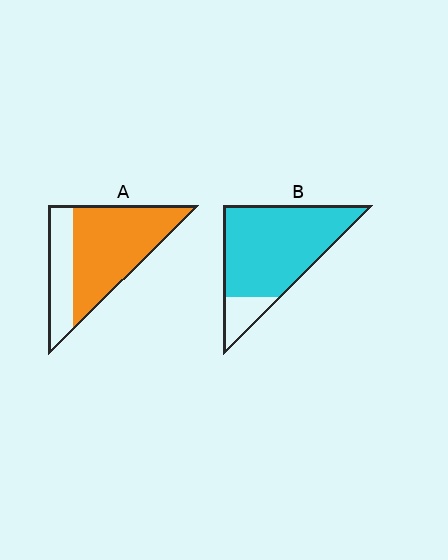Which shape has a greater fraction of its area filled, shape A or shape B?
Shape B.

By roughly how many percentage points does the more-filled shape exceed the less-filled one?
By roughly 15 percentage points (B over A).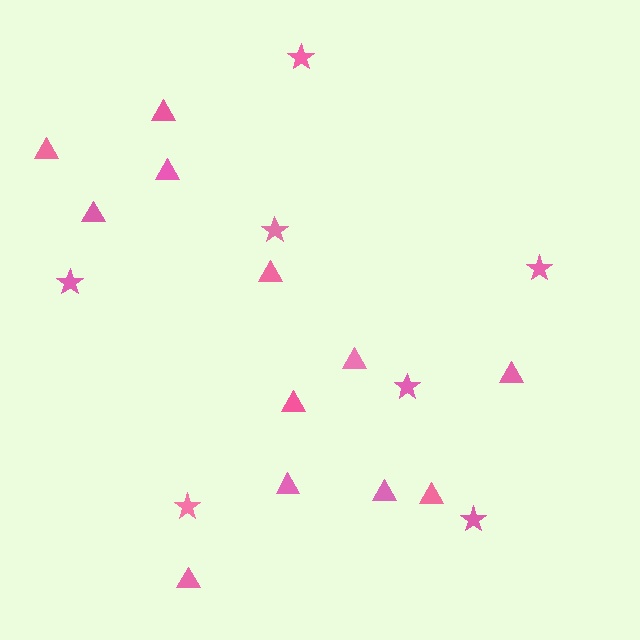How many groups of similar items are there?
There are 2 groups: one group of stars (7) and one group of triangles (12).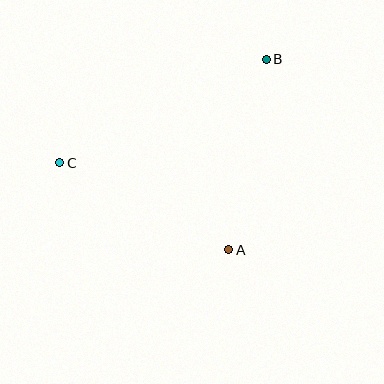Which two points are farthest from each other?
Points B and C are farthest from each other.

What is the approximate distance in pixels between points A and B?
The distance between A and B is approximately 194 pixels.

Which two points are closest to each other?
Points A and C are closest to each other.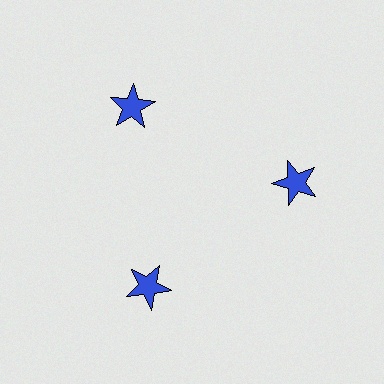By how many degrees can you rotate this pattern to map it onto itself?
The pattern maps onto itself every 120 degrees of rotation.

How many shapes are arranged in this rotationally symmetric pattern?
There are 3 shapes, arranged in 3 groups of 1.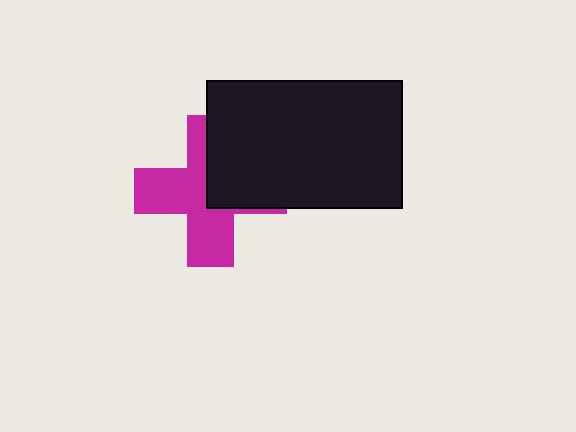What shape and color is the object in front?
The object in front is a black rectangle.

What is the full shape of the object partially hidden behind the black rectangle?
The partially hidden object is a magenta cross.